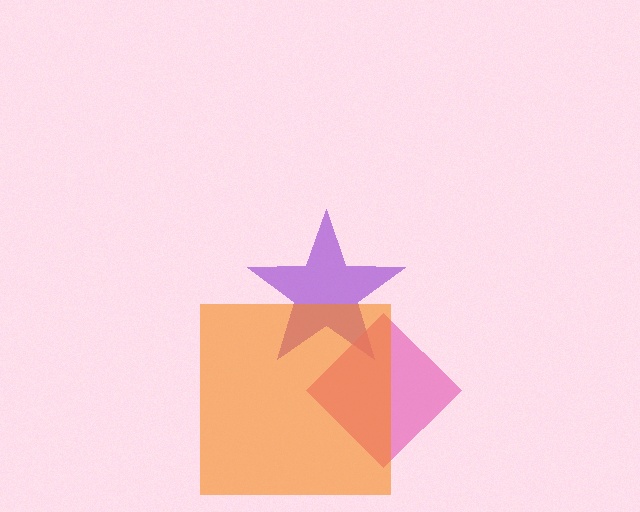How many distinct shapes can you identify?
There are 3 distinct shapes: a purple star, a pink diamond, an orange square.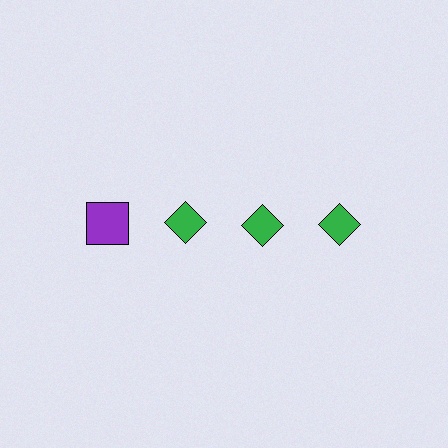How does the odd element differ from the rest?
It differs in both color (purple instead of green) and shape (square instead of diamond).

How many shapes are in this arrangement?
There are 4 shapes arranged in a grid pattern.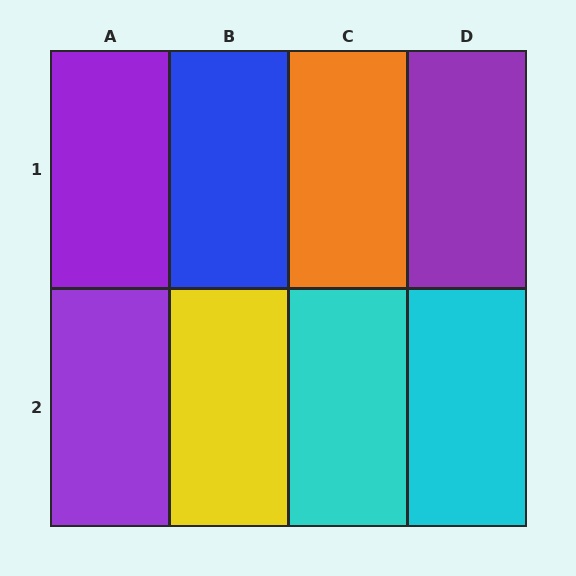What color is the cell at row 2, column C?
Cyan.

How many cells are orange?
1 cell is orange.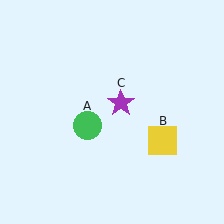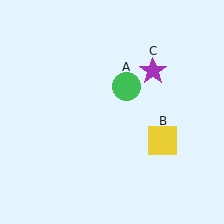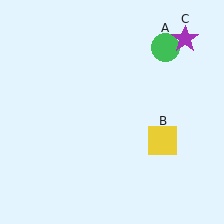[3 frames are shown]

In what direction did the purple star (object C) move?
The purple star (object C) moved up and to the right.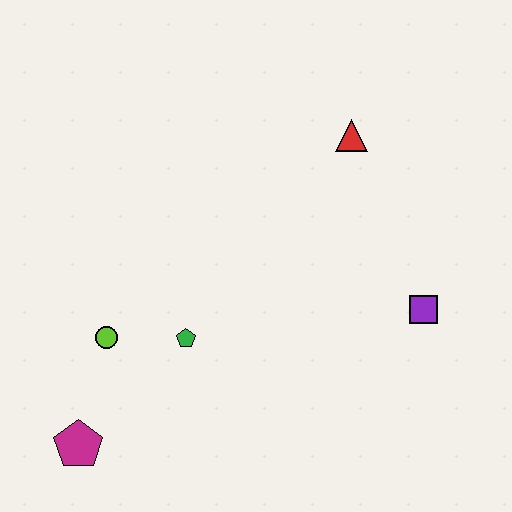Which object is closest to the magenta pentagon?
The lime circle is closest to the magenta pentagon.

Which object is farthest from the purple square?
The magenta pentagon is farthest from the purple square.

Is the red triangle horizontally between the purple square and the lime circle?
Yes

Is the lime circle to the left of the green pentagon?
Yes